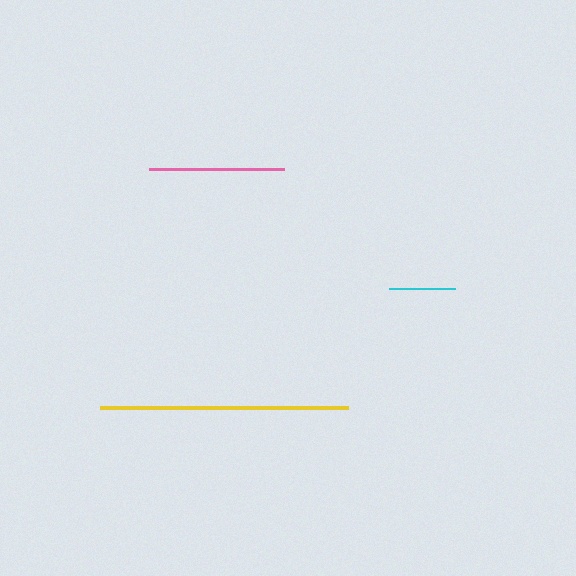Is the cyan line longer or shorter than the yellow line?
The yellow line is longer than the cyan line.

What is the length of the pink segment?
The pink segment is approximately 135 pixels long.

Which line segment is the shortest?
The cyan line is the shortest at approximately 65 pixels.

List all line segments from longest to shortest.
From longest to shortest: yellow, pink, cyan.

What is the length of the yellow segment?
The yellow segment is approximately 248 pixels long.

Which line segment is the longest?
The yellow line is the longest at approximately 248 pixels.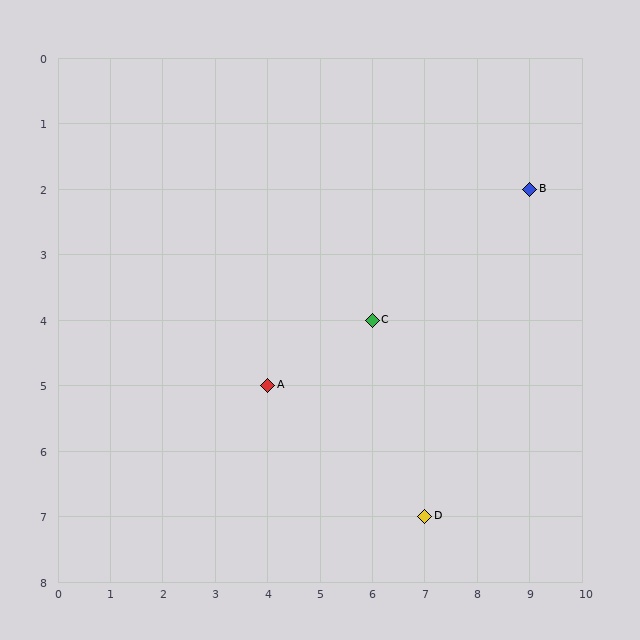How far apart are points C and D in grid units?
Points C and D are 1 column and 3 rows apart (about 3.2 grid units diagonally).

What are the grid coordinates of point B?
Point B is at grid coordinates (9, 2).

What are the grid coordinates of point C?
Point C is at grid coordinates (6, 4).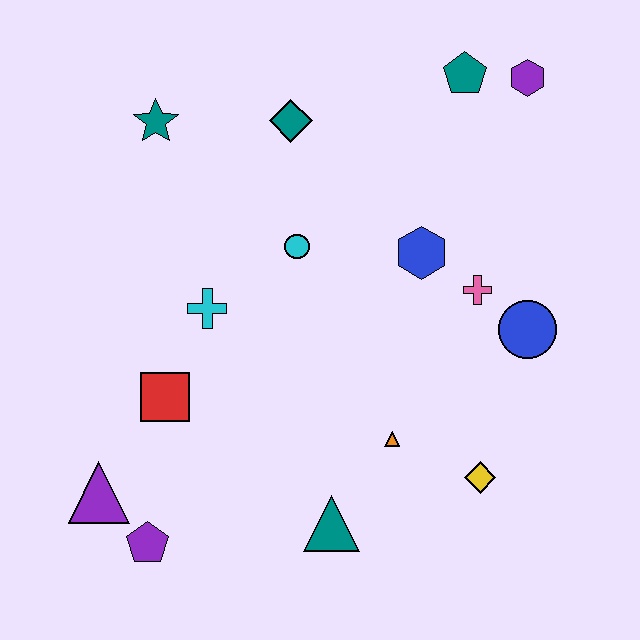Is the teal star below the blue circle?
No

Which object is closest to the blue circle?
The pink cross is closest to the blue circle.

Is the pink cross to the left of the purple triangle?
No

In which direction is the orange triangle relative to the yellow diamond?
The orange triangle is to the left of the yellow diamond.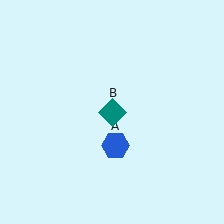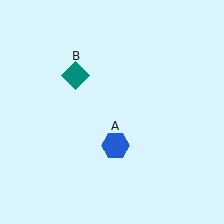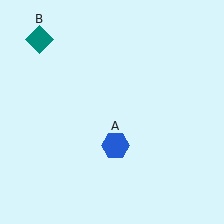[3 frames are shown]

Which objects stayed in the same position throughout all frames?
Blue hexagon (object A) remained stationary.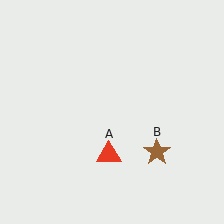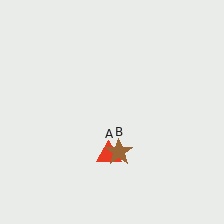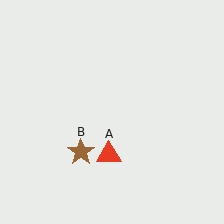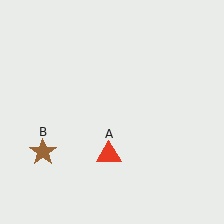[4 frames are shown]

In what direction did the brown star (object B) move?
The brown star (object B) moved left.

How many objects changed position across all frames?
1 object changed position: brown star (object B).